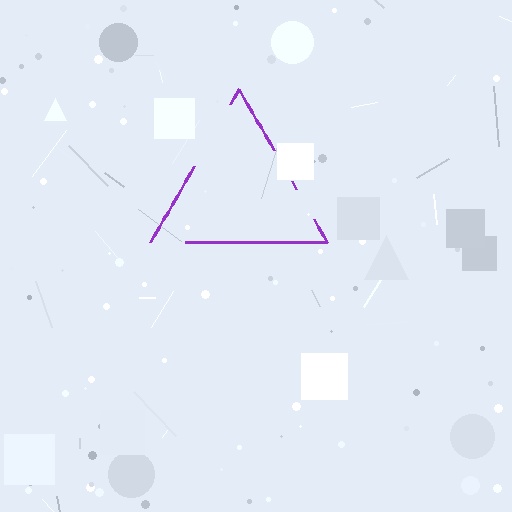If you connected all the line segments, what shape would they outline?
They would outline a triangle.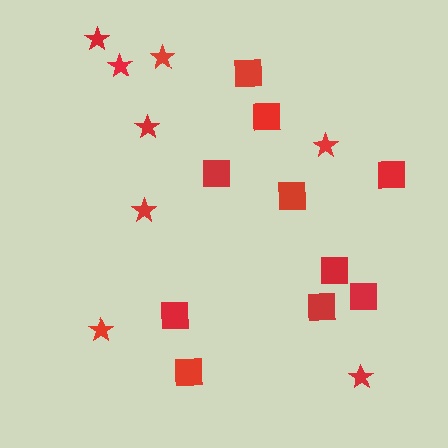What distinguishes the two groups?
There are 2 groups: one group of stars (8) and one group of squares (10).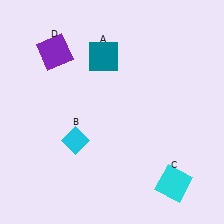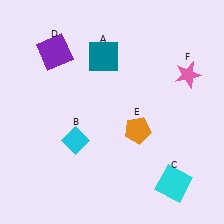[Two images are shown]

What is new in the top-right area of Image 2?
A pink star (F) was added in the top-right area of Image 2.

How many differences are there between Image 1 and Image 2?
There are 2 differences between the two images.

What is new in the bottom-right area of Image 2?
An orange pentagon (E) was added in the bottom-right area of Image 2.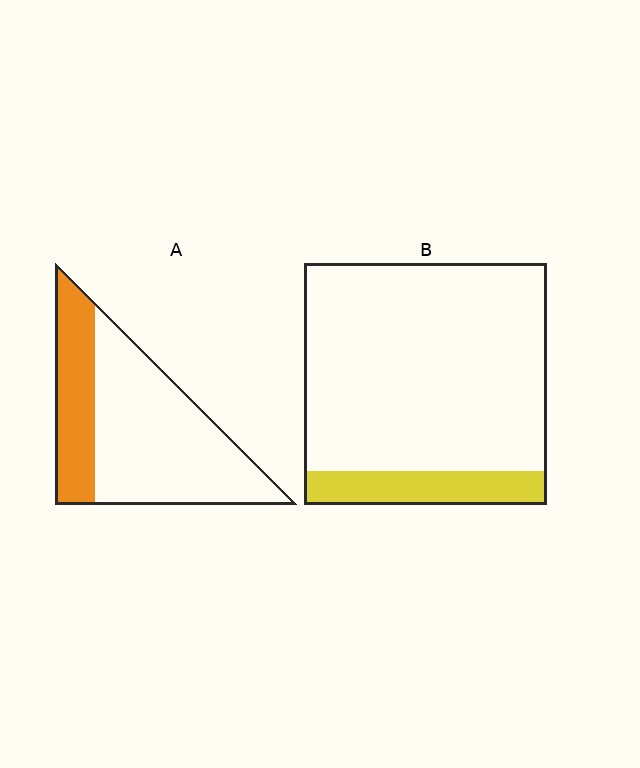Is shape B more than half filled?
No.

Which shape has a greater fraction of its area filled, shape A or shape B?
Shape A.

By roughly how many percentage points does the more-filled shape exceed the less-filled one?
By roughly 15 percentage points (A over B).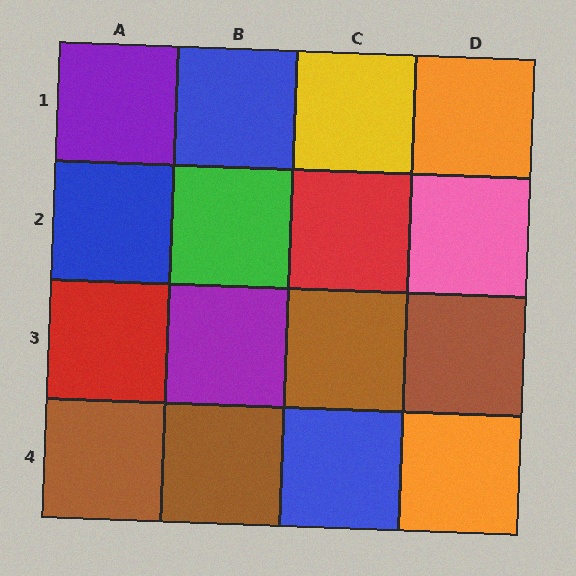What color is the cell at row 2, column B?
Green.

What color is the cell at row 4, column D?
Orange.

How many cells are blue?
3 cells are blue.